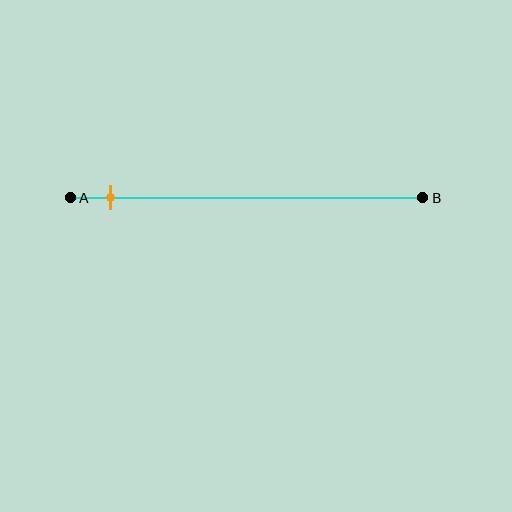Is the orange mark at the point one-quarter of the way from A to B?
No, the mark is at about 10% from A, not at the 25% one-quarter point.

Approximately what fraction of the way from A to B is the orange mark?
The orange mark is approximately 10% of the way from A to B.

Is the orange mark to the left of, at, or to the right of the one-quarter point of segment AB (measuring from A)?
The orange mark is to the left of the one-quarter point of segment AB.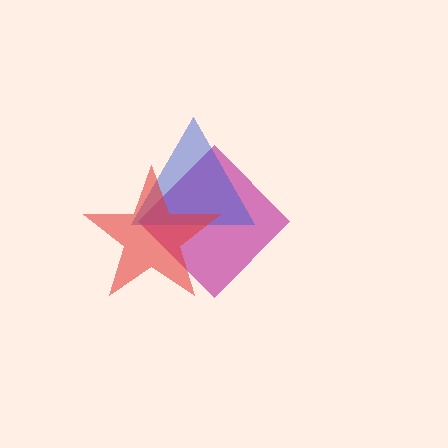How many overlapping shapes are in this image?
There are 3 overlapping shapes in the image.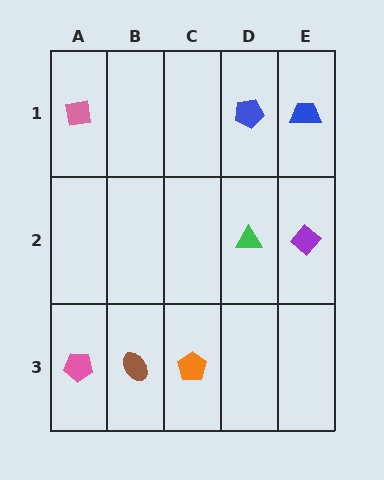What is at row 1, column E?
A blue trapezoid.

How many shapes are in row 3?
3 shapes.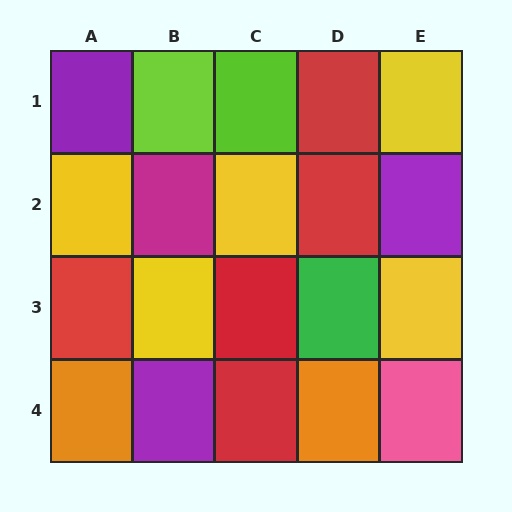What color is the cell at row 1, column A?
Purple.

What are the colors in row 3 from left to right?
Red, yellow, red, green, yellow.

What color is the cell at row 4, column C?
Red.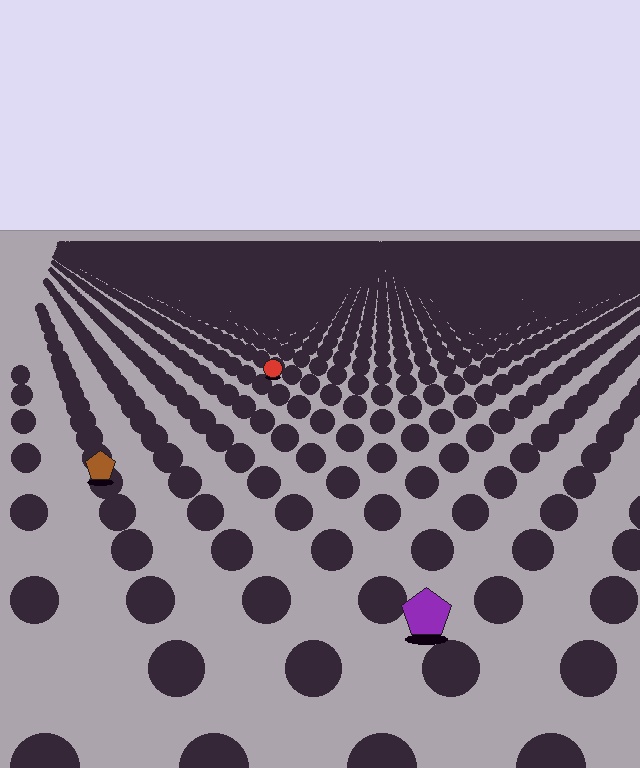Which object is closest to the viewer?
The purple pentagon is closest. The texture marks near it are larger and more spread out.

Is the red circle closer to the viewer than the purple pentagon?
No. The purple pentagon is closer — you can tell from the texture gradient: the ground texture is coarser near it.